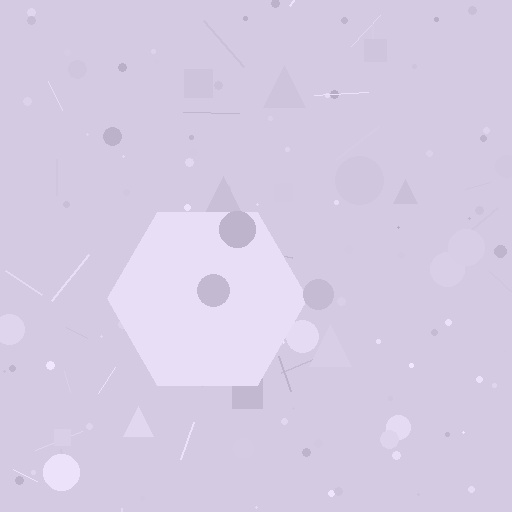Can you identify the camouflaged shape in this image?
The camouflaged shape is a hexagon.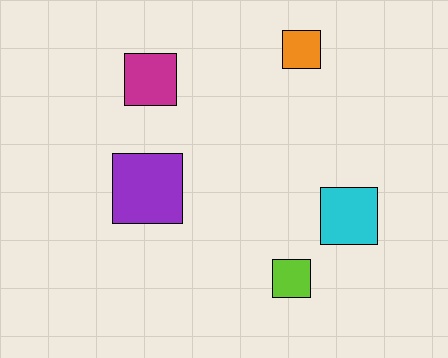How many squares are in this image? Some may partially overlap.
There are 5 squares.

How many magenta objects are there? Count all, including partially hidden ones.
There is 1 magenta object.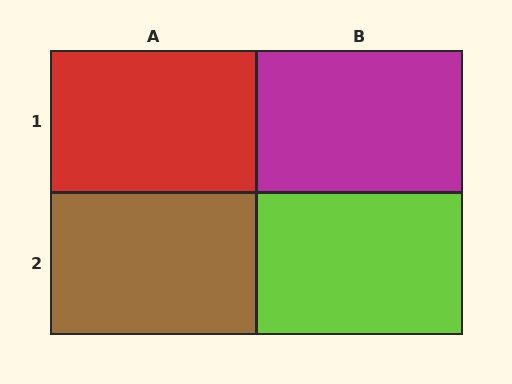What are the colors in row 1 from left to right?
Red, magenta.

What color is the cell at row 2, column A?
Brown.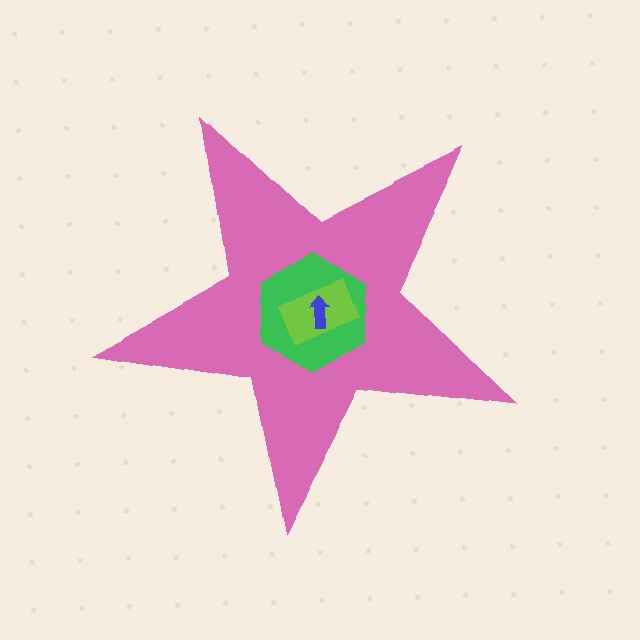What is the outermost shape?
The pink star.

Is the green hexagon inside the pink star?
Yes.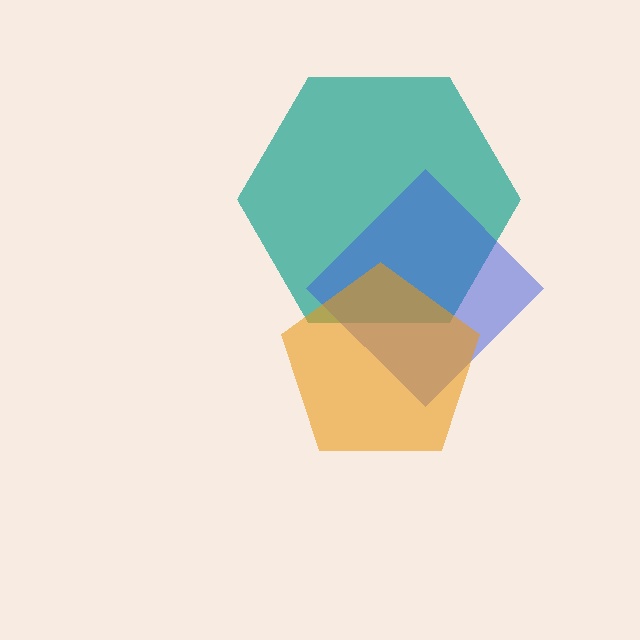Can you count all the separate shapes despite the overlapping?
Yes, there are 3 separate shapes.